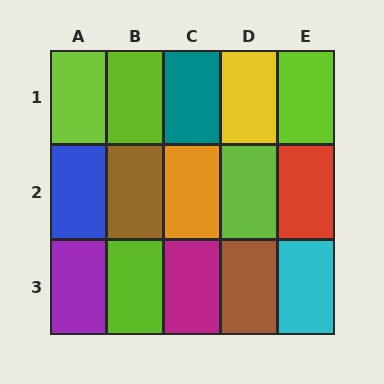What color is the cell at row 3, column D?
Brown.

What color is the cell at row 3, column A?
Purple.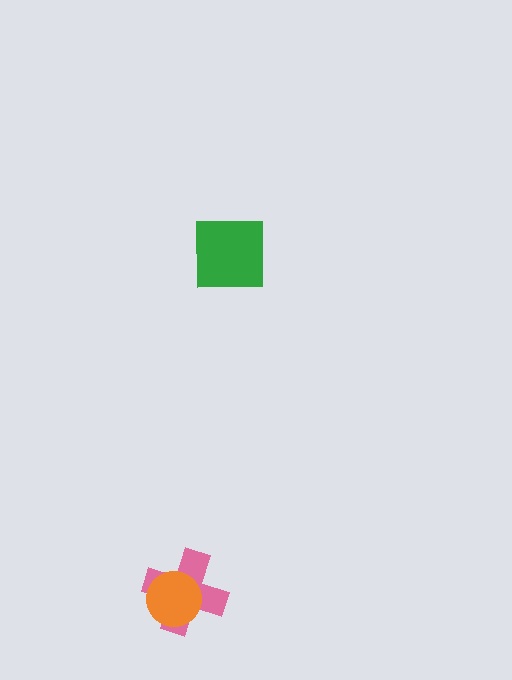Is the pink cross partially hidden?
Yes, it is partially covered by another shape.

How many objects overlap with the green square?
0 objects overlap with the green square.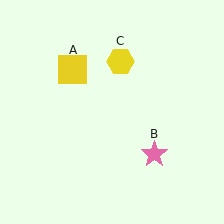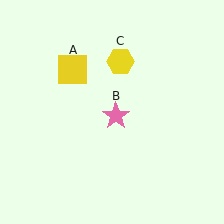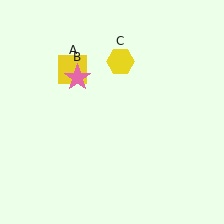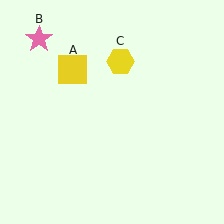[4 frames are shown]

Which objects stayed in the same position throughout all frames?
Yellow square (object A) and yellow hexagon (object C) remained stationary.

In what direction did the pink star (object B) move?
The pink star (object B) moved up and to the left.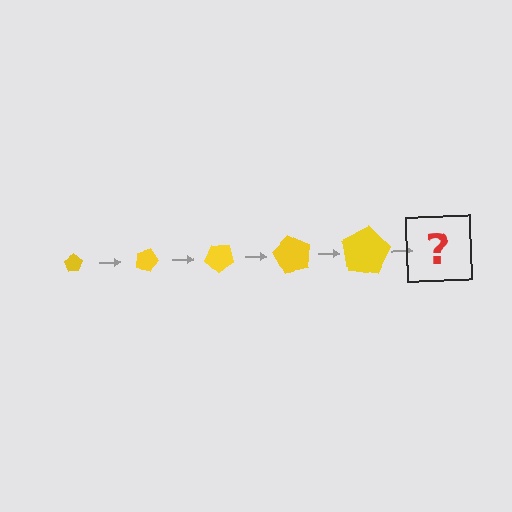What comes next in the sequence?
The next element should be a pentagon, larger than the previous one and rotated 100 degrees from the start.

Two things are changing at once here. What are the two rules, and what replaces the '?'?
The two rules are that the pentagon grows larger each step and it rotates 20 degrees each step. The '?' should be a pentagon, larger than the previous one and rotated 100 degrees from the start.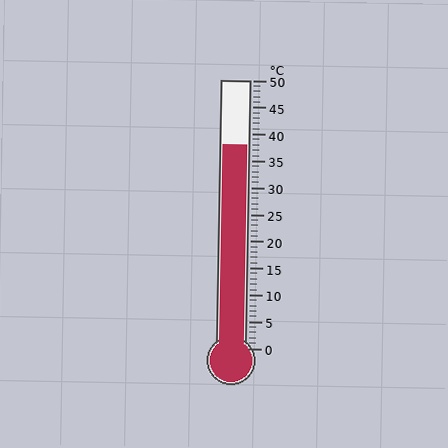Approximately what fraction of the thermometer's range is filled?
The thermometer is filled to approximately 75% of its range.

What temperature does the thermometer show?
The thermometer shows approximately 38°C.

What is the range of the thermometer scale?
The thermometer scale ranges from 0°C to 50°C.